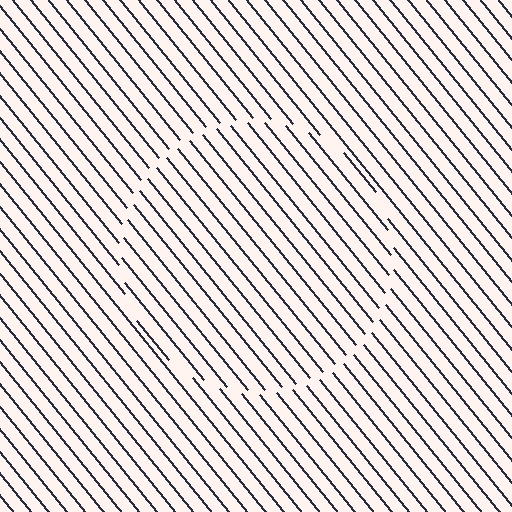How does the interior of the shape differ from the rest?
The interior of the shape contains the same grating, shifted by half a period — the contour is defined by the phase discontinuity where line-ends from the inner and outer gratings abut.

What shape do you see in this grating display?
An illusory circle. The interior of the shape contains the same grating, shifted by half a period — the contour is defined by the phase discontinuity where line-ends from the inner and outer gratings abut.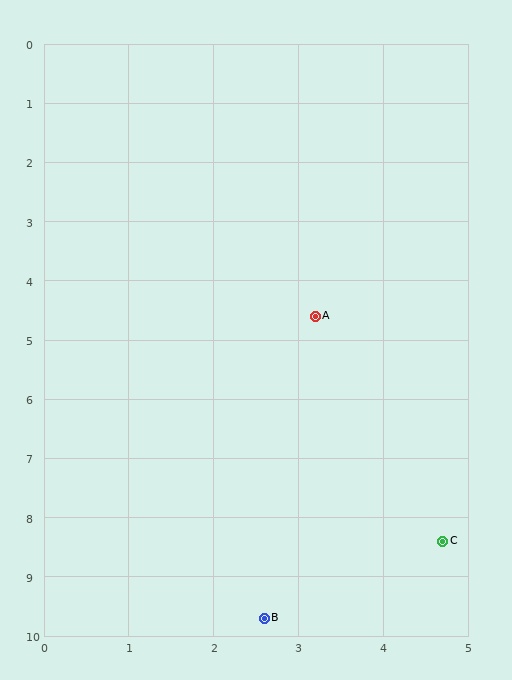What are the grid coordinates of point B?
Point B is at approximately (2.6, 9.7).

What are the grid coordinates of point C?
Point C is at approximately (4.7, 8.4).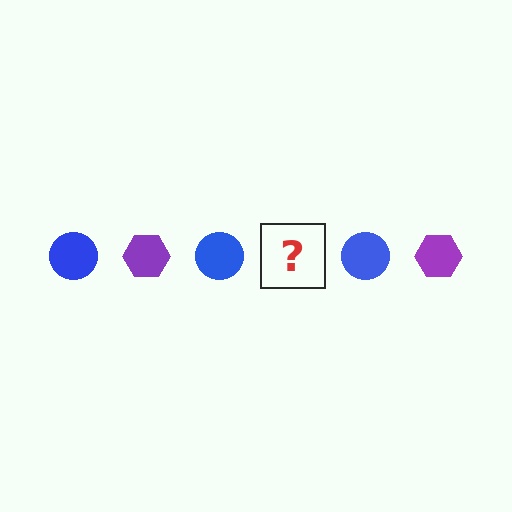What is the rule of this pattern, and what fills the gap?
The rule is that the pattern alternates between blue circle and purple hexagon. The gap should be filled with a purple hexagon.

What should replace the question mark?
The question mark should be replaced with a purple hexagon.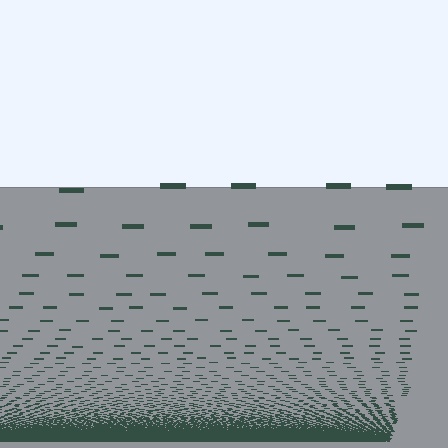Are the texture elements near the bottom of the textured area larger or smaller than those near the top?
Smaller. The gradient is inverted — elements near the bottom are smaller and denser.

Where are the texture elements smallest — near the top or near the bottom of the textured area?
Near the bottom.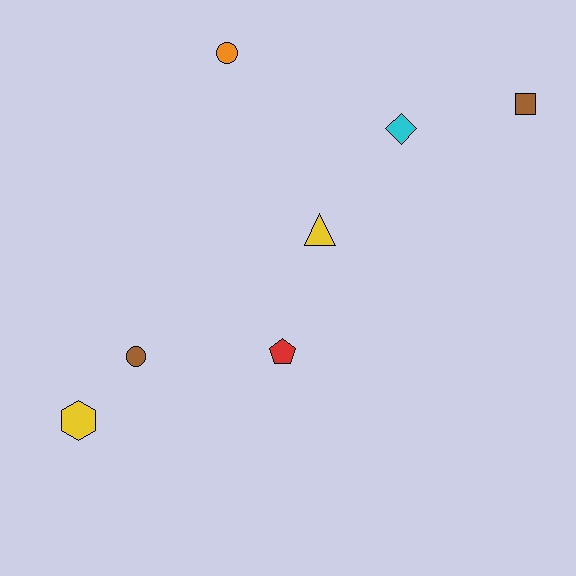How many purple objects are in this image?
There are no purple objects.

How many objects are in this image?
There are 7 objects.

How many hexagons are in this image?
There is 1 hexagon.